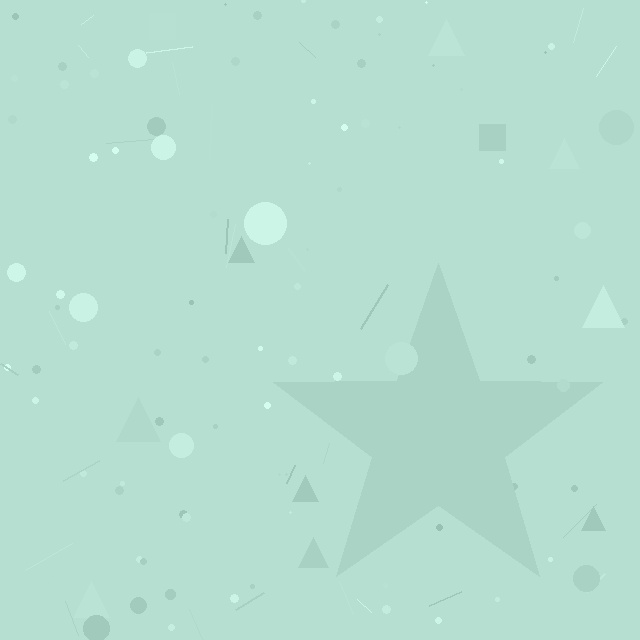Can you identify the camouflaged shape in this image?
The camouflaged shape is a star.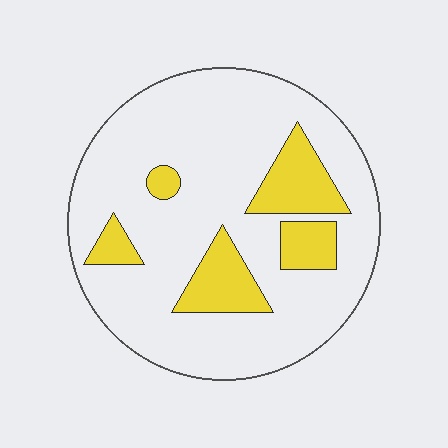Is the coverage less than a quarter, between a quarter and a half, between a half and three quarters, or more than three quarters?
Less than a quarter.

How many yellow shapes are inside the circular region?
5.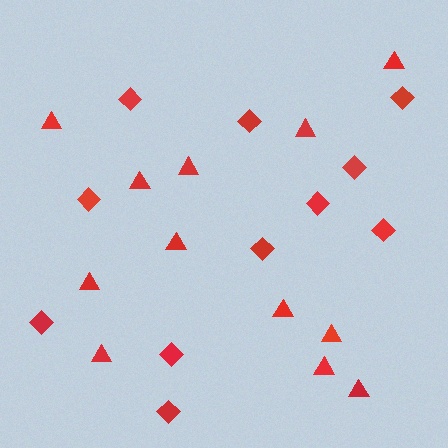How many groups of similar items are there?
There are 2 groups: one group of diamonds (11) and one group of triangles (12).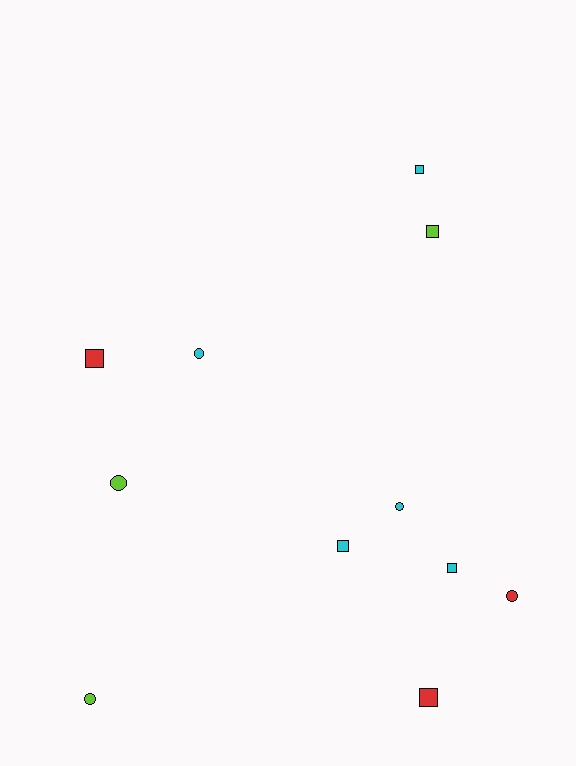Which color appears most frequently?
Cyan, with 5 objects.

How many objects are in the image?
There are 11 objects.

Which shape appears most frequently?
Square, with 6 objects.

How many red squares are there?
There are 2 red squares.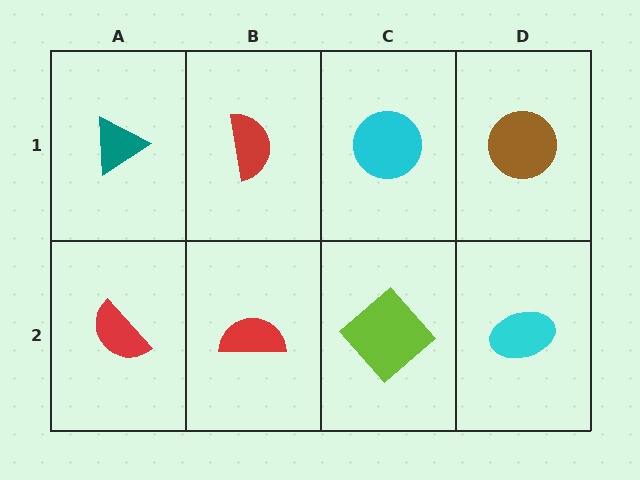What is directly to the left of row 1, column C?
A red semicircle.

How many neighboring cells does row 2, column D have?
2.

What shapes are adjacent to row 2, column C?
A cyan circle (row 1, column C), a red semicircle (row 2, column B), a cyan ellipse (row 2, column D).